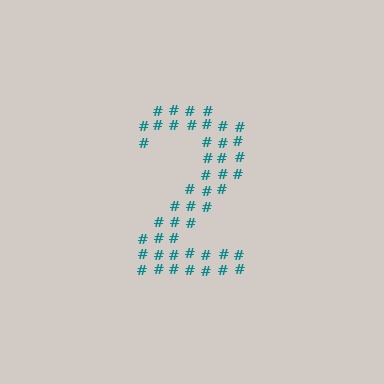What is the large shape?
The large shape is the digit 2.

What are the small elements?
The small elements are hash symbols.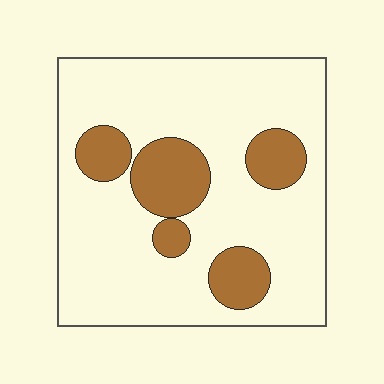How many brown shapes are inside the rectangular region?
5.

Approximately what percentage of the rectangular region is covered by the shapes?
Approximately 20%.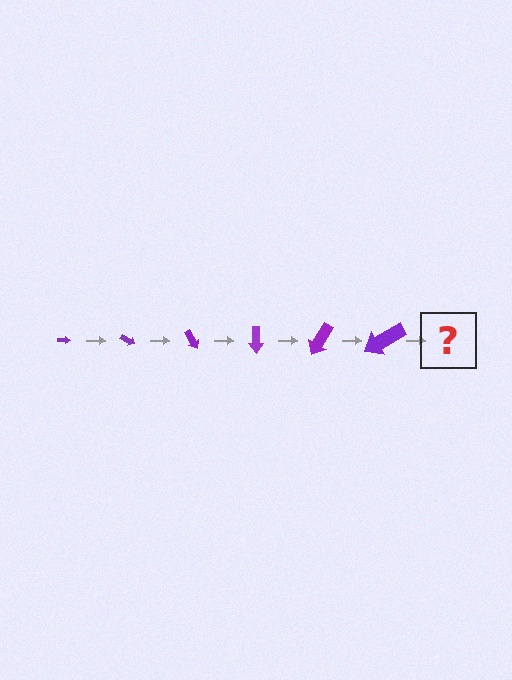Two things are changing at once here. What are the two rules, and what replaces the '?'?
The two rules are that the arrow grows larger each step and it rotates 30 degrees each step. The '?' should be an arrow, larger than the previous one and rotated 180 degrees from the start.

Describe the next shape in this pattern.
It should be an arrow, larger than the previous one and rotated 180 degrees from the start.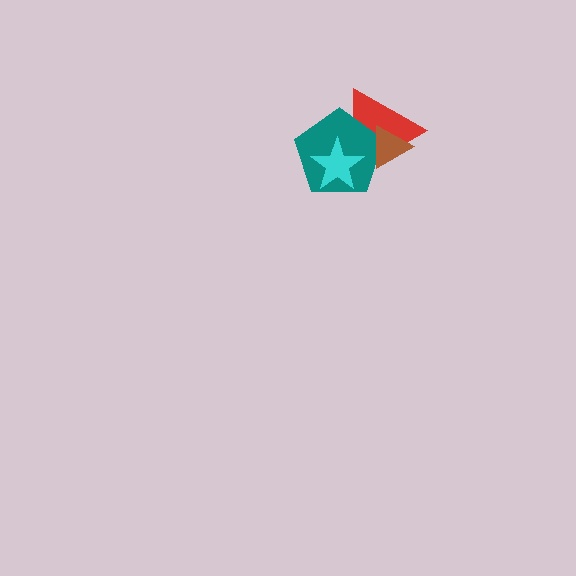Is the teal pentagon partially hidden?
Yes, it is partially covered by another shape.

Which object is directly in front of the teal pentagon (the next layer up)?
The cyan star is directly in front of the teal pentagon.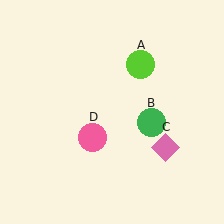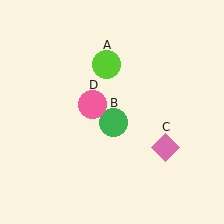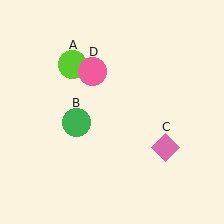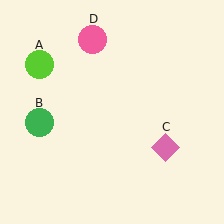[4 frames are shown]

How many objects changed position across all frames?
3 objects changed position: lime circle (object A), green circle (object B), pink circle (object D).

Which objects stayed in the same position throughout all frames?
Pink diamond (object C) remained stationary.